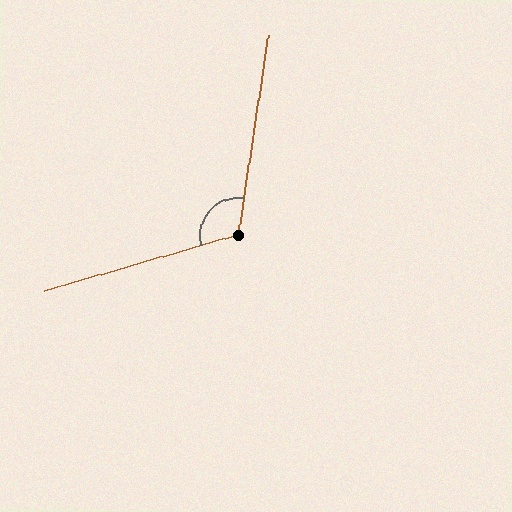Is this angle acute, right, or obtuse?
It is obtuse.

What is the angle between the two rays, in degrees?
Approximately 115 degrees.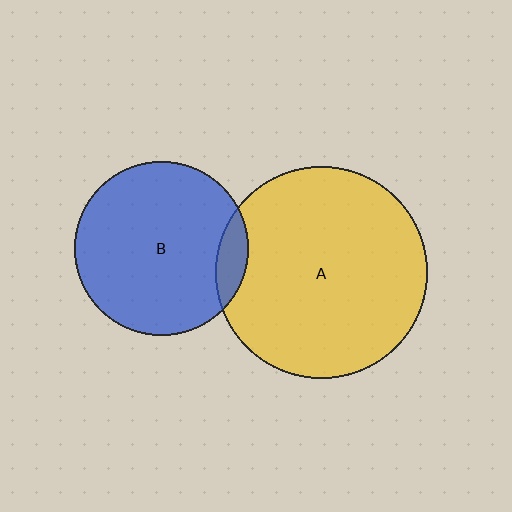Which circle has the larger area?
Circle A (yellow).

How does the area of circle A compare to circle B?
Approximately 1.5 times.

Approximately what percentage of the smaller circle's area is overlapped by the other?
Approximately 10%.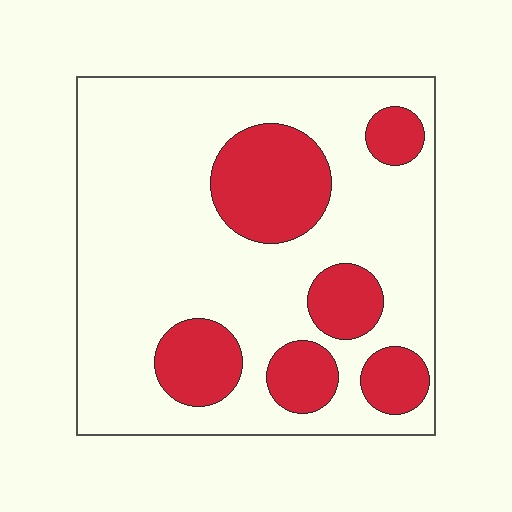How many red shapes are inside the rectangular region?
6.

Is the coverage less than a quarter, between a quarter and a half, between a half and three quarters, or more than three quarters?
Between a quarter and a half.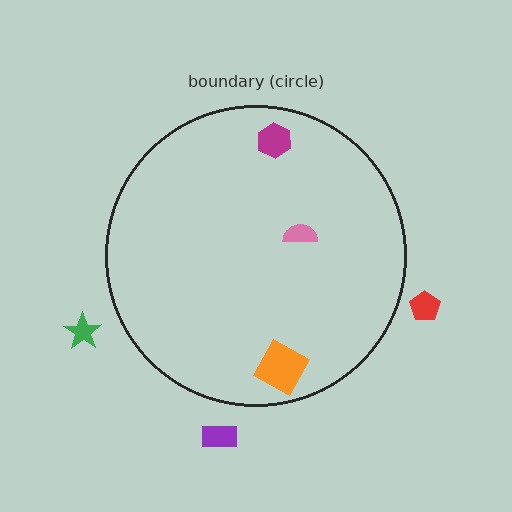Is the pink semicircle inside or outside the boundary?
Inside.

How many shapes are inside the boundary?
3 inside, 3 outside.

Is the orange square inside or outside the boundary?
Inside.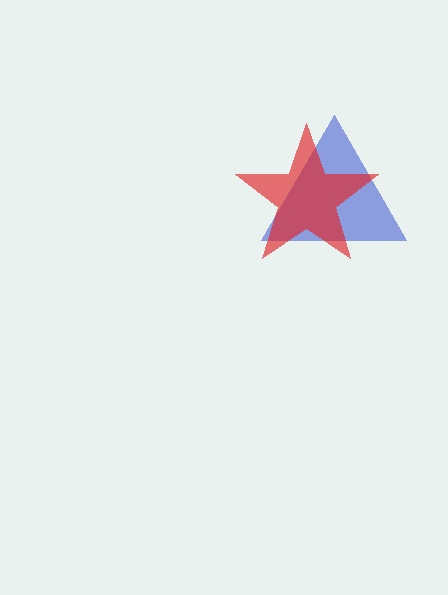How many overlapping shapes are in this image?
There are 2 overlapping shapes in the image.